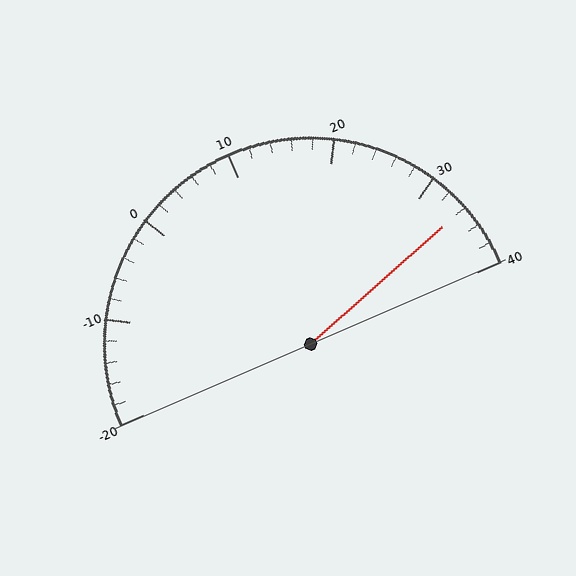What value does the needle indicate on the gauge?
The needle indicates approximately 34.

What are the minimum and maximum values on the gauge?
The gauge ranges from -20 to 40.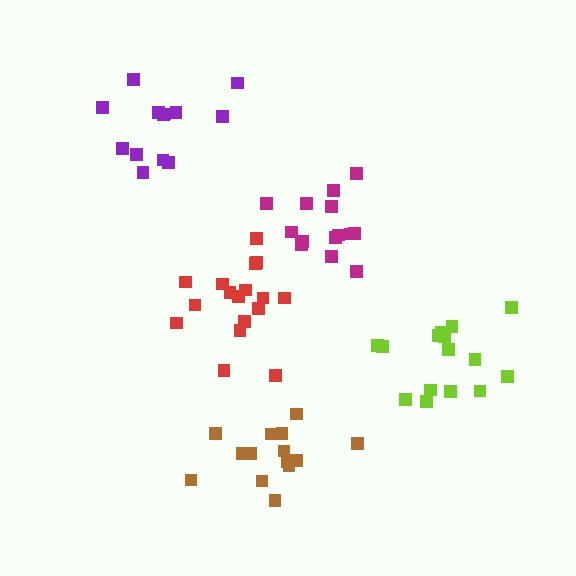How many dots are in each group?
Group 1: 17 dots, Group 2: 13 dots, Group 3: 15 dots, Group 4: 14 dots, Group 5: 14 dots (73 total).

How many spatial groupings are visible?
There are 5 spatial groupings.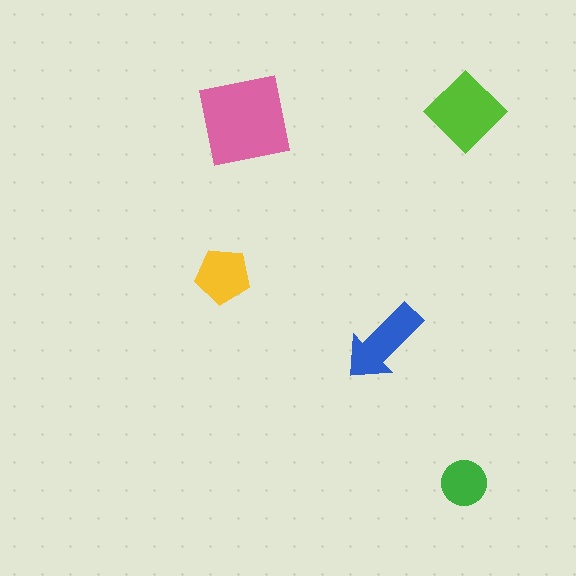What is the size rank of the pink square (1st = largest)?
1st.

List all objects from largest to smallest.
The pink square, the lime diamond, the blue arrow, the yellow pentagon, the green circle.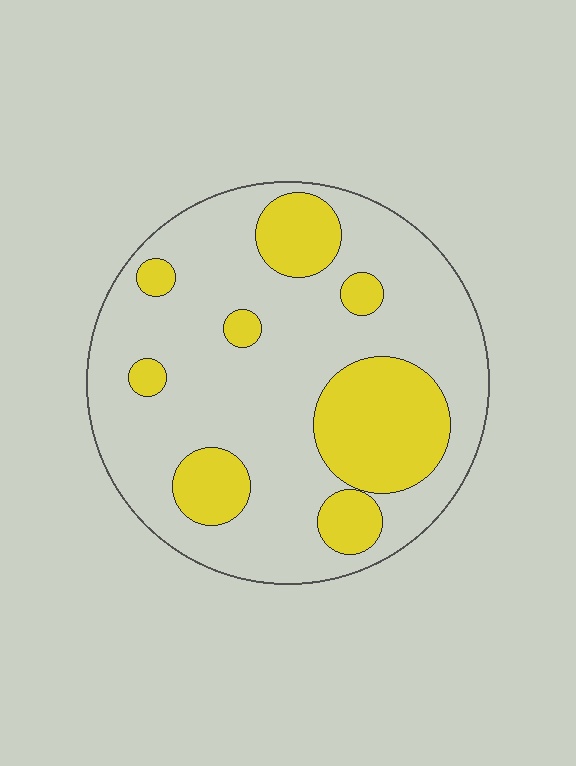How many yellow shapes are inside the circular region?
8.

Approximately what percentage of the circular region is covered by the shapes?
Approximately 25%.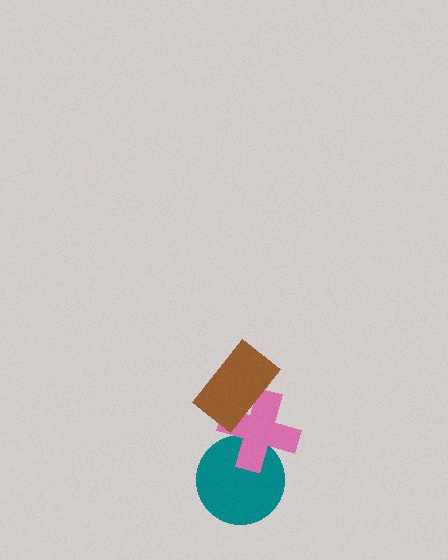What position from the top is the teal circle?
The teal circle is 3rd from the top.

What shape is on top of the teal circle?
The pink cross is on top of the teal circle.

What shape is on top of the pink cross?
The brown rectangle is on top of the pink cross.